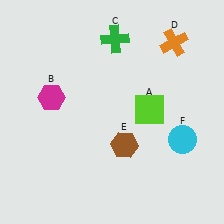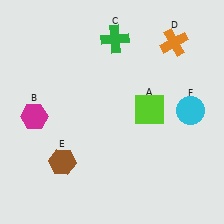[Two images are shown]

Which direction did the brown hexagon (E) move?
The brown hexagon (E) moved left.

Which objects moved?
The objects that moved are: the magenta hexagon (B), the brown hexagon (E), the cyan circle (F).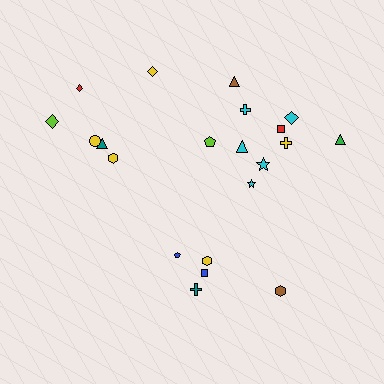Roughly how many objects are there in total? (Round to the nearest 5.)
Roughly 20 objects in total.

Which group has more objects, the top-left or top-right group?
The top-right group.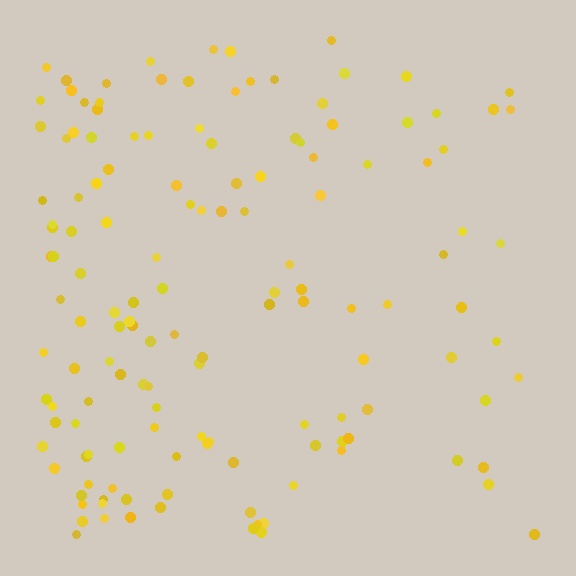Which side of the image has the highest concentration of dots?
The left.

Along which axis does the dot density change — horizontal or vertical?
Horizontal.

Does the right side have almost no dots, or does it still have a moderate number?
Still a moderate number, just noticeably fewer than the left.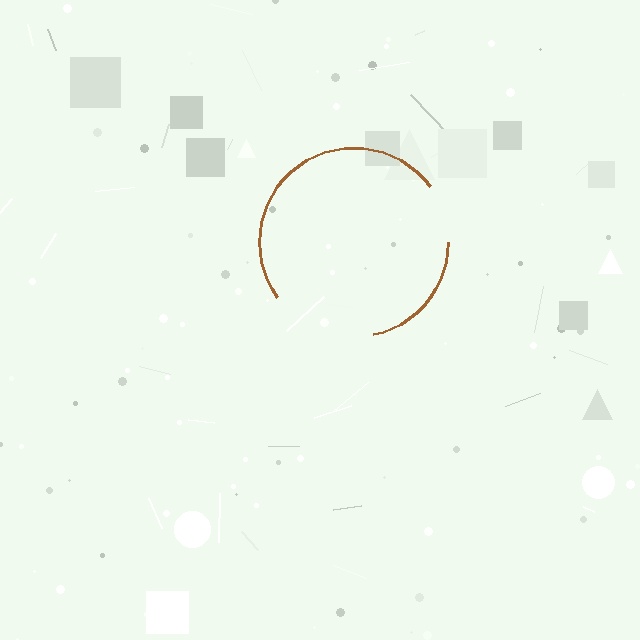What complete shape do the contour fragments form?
The contour fragments form a circle.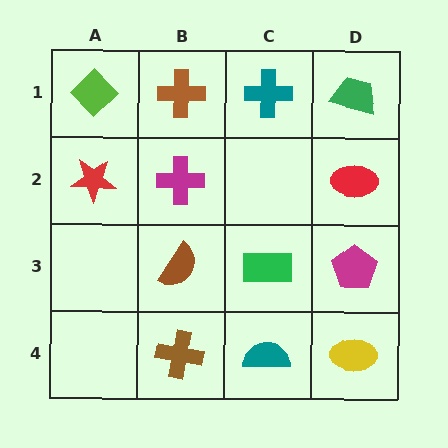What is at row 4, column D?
A yellow ellipse.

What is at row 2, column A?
A red star.